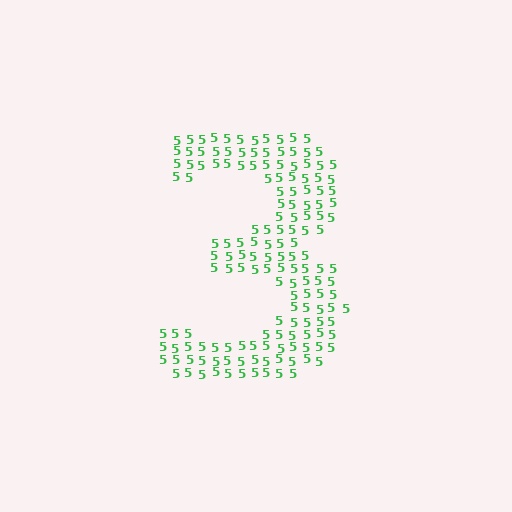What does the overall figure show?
The overall figure shows the digit 3.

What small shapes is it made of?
It is made of small digit 5's.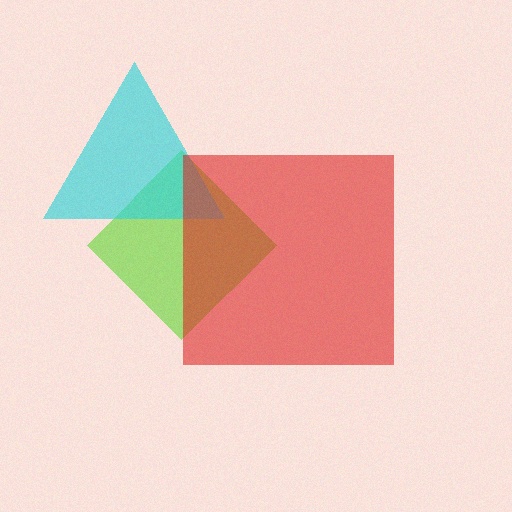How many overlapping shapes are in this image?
There are 3 overlapping shapes in the image.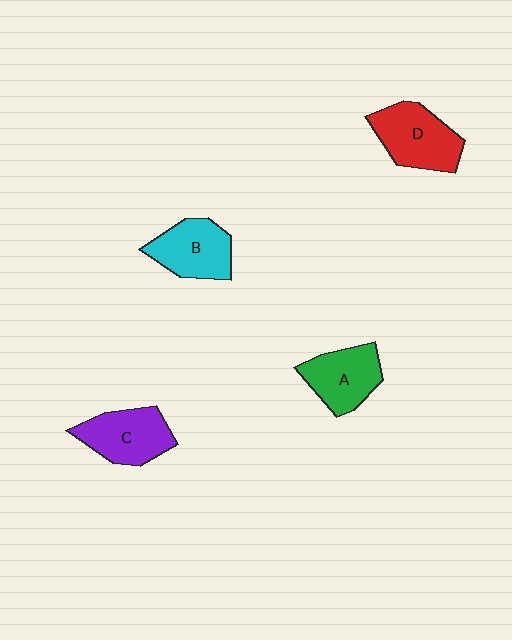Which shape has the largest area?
Shape D (red).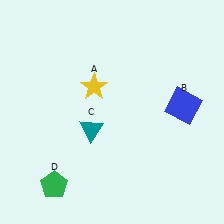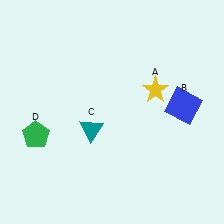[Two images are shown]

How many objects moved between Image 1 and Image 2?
2 objects moved between the two images.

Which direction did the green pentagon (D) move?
The green pentagon (D) moved up.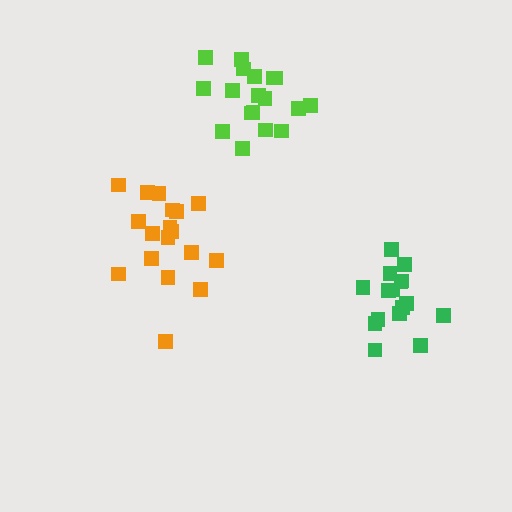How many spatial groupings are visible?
There are 3 spatial groupings.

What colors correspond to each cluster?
The clusters are colored: orange, lime, green.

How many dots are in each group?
Group 1: 18 dots, Group 2: 18 dots, Group 3: 16 dots (52 total).